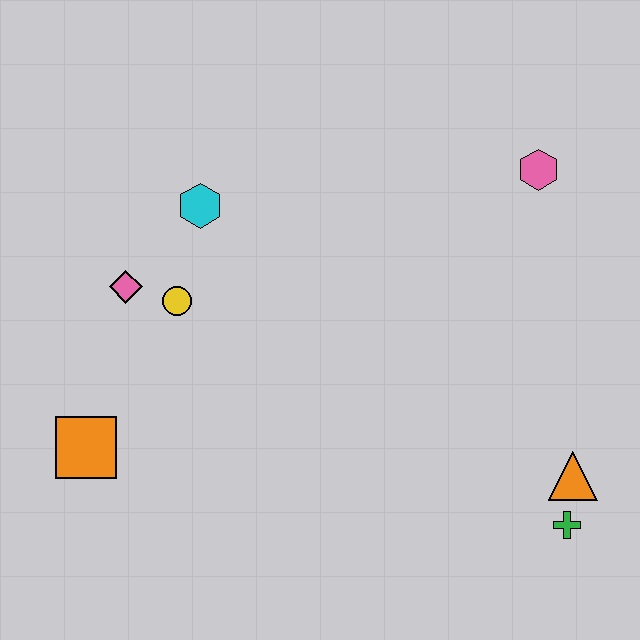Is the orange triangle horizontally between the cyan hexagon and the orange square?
No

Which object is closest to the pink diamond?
The yellow circle is closest to the pink diamond.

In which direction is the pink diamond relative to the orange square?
The pink diamond is above the orange square.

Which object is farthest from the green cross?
The pink diamond is farthest from the green cross.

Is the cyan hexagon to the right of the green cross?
No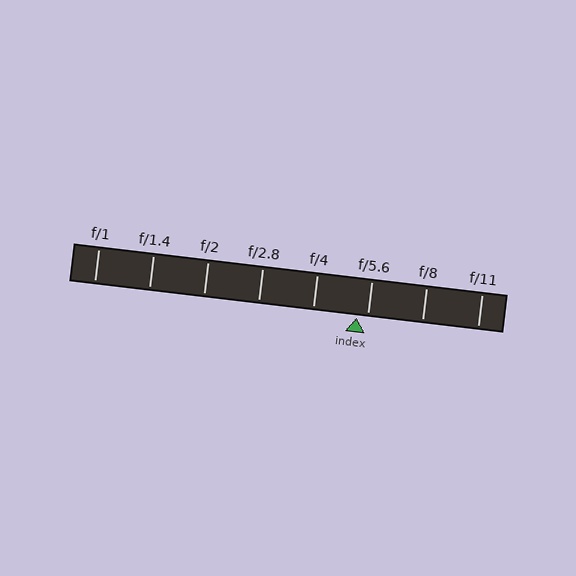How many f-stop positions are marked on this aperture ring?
There are 8 f-stop positions marked.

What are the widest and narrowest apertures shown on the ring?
The widest aperture shown is f/1 and the narrowest is f/11.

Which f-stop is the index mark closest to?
The index mark is closest to f/5.6.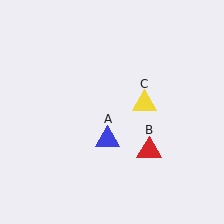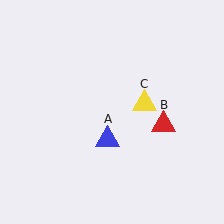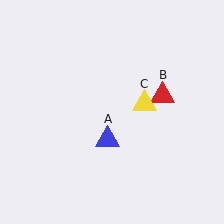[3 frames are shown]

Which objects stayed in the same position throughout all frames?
Blue triangle (object A) and yellow triangle (object C) remained stationary.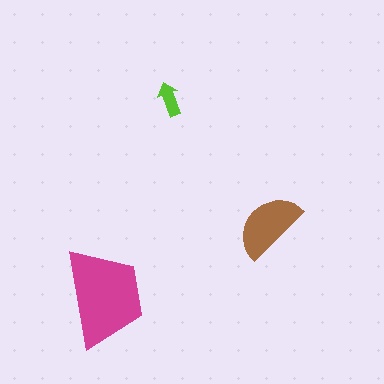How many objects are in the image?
There are 3 objects in the image.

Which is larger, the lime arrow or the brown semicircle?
The brown semicircle.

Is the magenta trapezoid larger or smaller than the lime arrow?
Larger.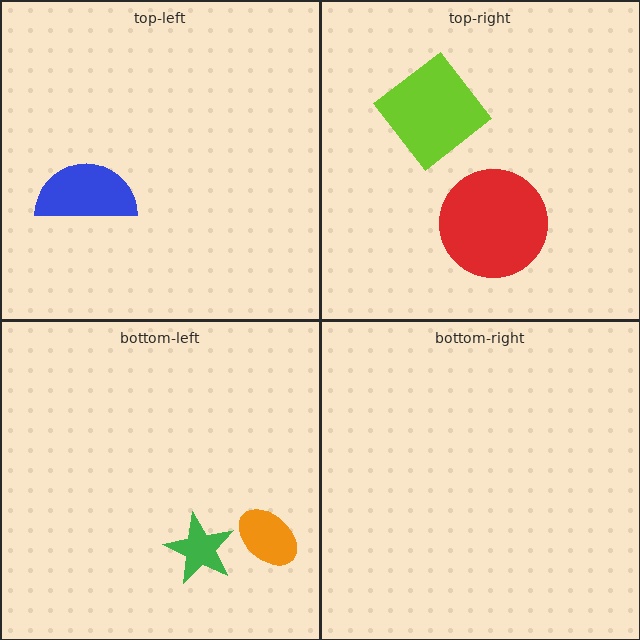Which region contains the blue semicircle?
The top-left region.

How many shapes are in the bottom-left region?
2.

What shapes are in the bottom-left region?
The orange ellipse, the green star.